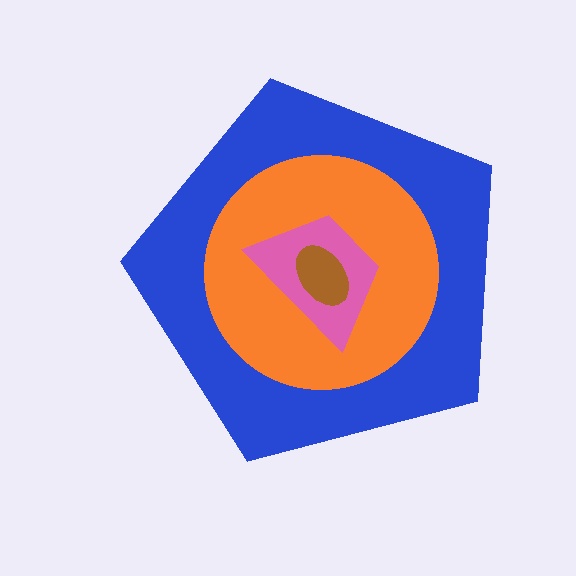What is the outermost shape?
The blue pentagon.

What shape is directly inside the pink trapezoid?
The brown ellipse.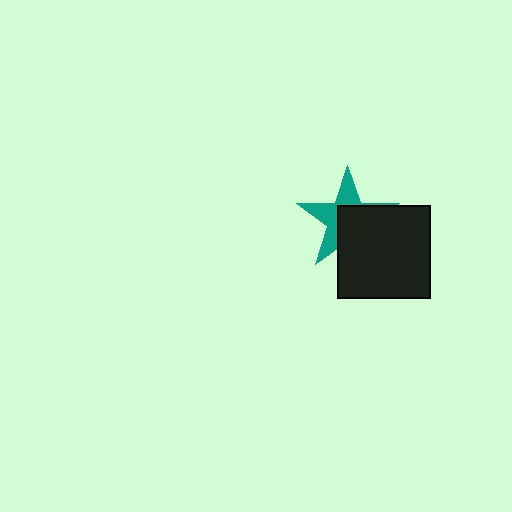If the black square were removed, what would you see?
You would see the complete teal star.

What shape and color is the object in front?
The object in front is a black square.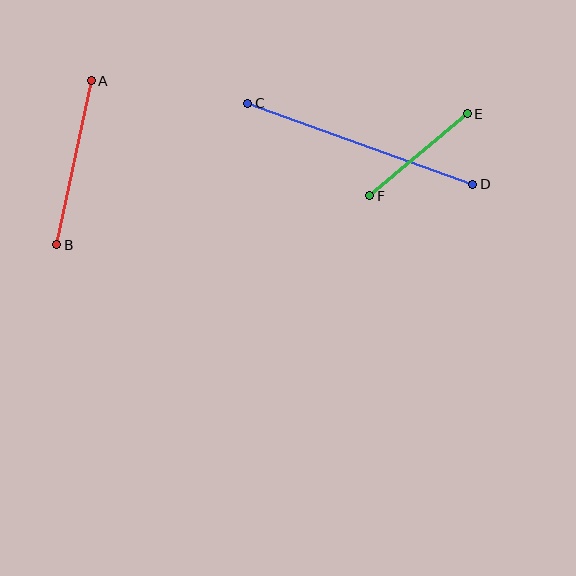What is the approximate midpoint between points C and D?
The midpoint is at approximately (360, 144) pixels.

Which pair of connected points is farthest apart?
Points C and D are farthest apart.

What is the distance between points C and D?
The distance is approximately 239 pixels.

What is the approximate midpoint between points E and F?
The midpoint is at approximately (418, 155) pixels.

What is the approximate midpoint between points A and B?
The midpoint is at approximately (74, 163) pixels.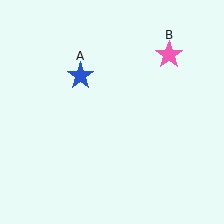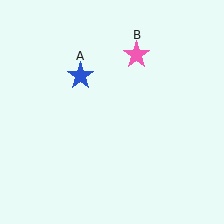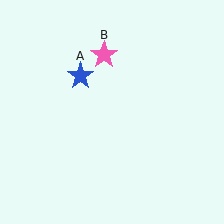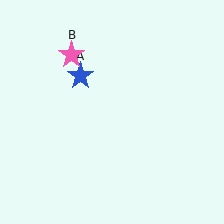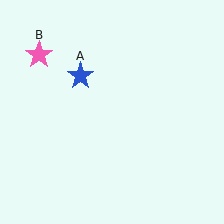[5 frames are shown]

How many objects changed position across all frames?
1 object changed position: pink star (object B).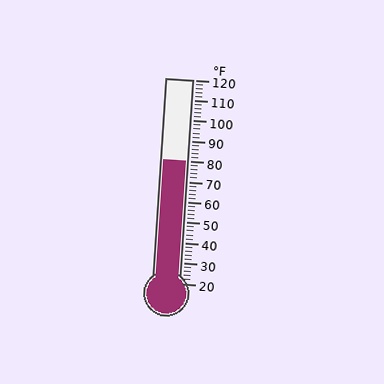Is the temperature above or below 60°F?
The temperature is above 60°F.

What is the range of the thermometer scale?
The thermometer scale ranges from 20°F to 120°F.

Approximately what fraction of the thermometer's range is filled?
The thermometer is filled to approximately 60% of its range.